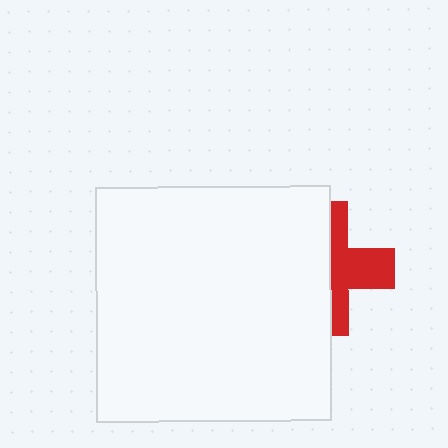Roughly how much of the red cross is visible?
A small part of it is visible (roughly 44%).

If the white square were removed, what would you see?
You would see the complete red cross.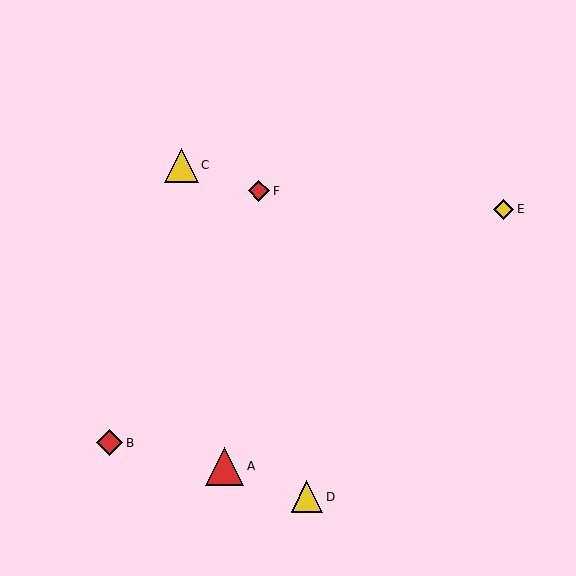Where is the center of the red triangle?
The center of the red triangle is at (225, 466).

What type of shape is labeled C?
Shape C is a yellow triangle.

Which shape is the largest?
The red triangle (labeled A) is the largest.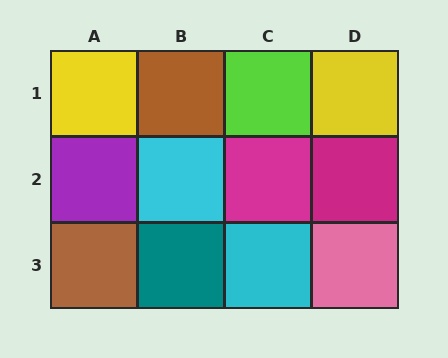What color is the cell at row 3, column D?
Pink.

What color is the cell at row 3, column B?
Teal.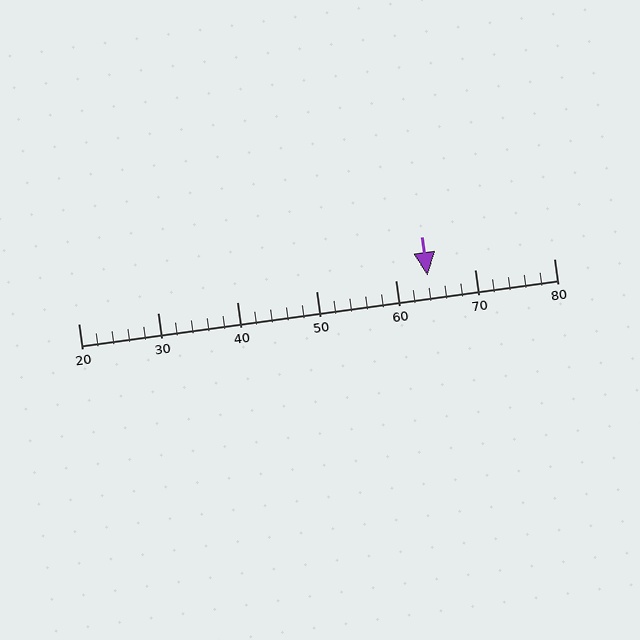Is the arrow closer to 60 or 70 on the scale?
The arrow is closer to 60.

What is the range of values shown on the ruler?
The ruler shows values from 20 to 80.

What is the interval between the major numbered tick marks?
The major tick marks are spaced 10 units apart.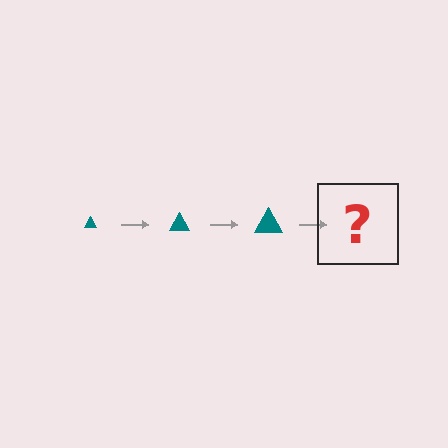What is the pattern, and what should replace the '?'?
The pattern is that the triangle gets progressively larger each step. The '?' should be a teal triangle, larger than the previous one.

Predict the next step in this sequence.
The next step is a teal triangle, larger than the previous one.